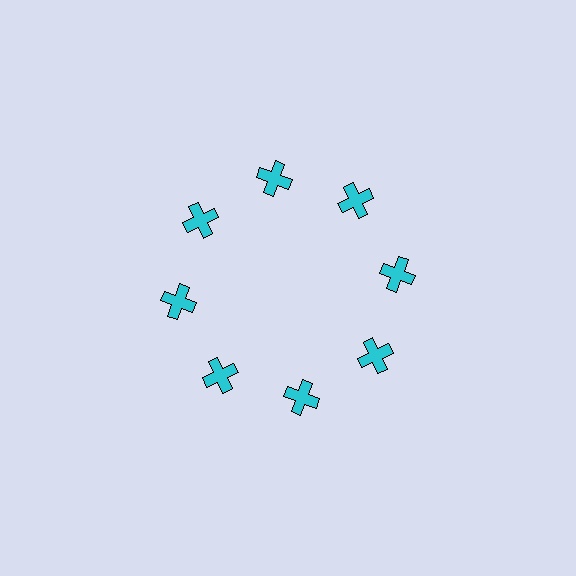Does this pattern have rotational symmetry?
Yes, this pattern has 8-fold rotational symmetry. It looks the same after rotating 45 degrees around the center.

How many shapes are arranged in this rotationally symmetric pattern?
There are 8 shapes, arranged in 8 groups of 1.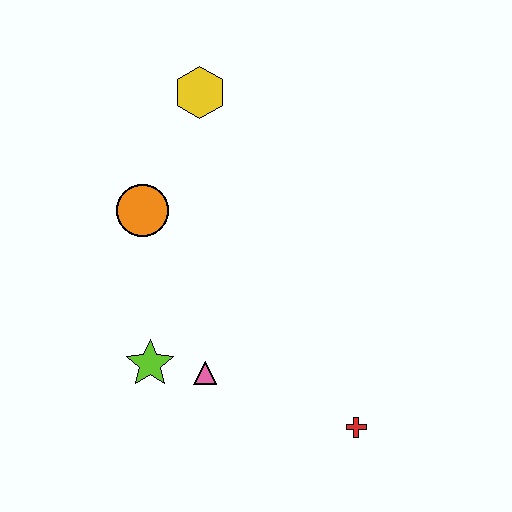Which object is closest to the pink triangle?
The lime star is closest to the pink triangle.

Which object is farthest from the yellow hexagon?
The red cross is farthest from the yellow hexagon.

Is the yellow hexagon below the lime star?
No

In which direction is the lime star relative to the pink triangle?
The lime star is to the left of the pink triangle.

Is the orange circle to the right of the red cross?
No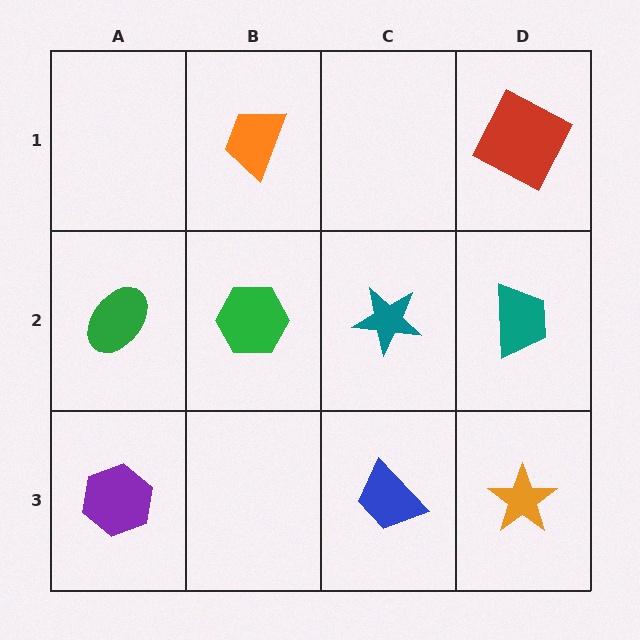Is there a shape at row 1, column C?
No, that cell is empty.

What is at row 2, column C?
A teal star.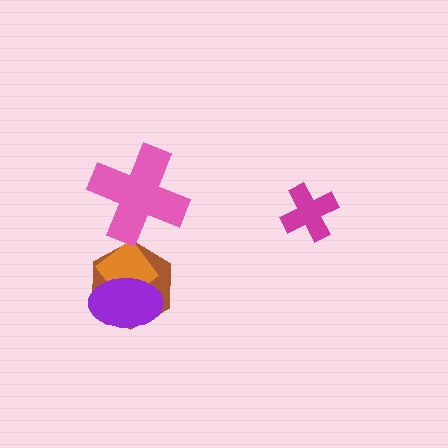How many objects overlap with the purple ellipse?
2 objects overlap with the purple ellipse.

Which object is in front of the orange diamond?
The purple ellipse is in front of the orange diamond.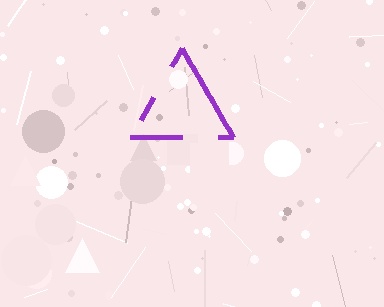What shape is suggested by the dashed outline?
The dashed outline suggests a triangle.